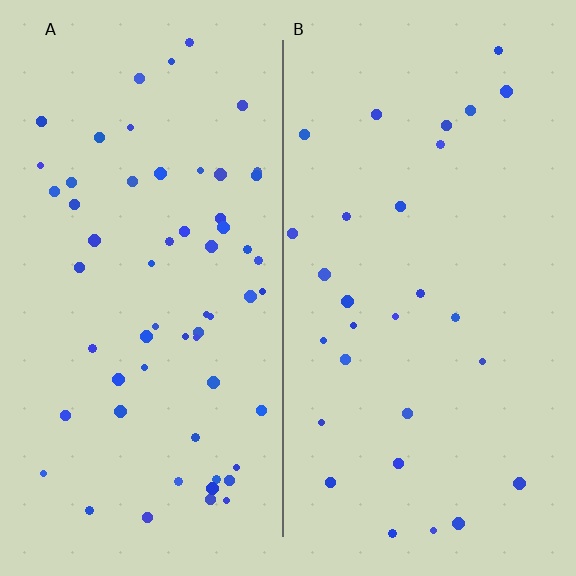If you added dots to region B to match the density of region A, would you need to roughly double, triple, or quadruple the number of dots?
Approximately double.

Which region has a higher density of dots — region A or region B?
A (the left).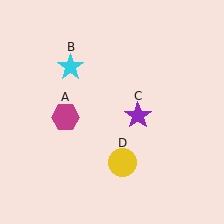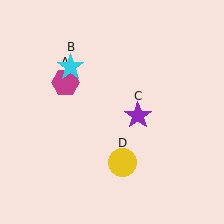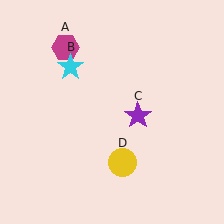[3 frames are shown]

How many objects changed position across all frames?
1 object changed position: magenta hexagon (object A).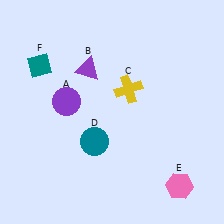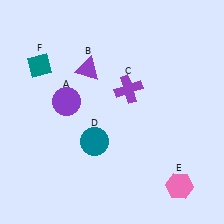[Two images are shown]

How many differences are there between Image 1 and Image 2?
There is 1 difference between the two images.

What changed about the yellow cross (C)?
In Image 1, C is yellow. In Image 2, it changed to purple.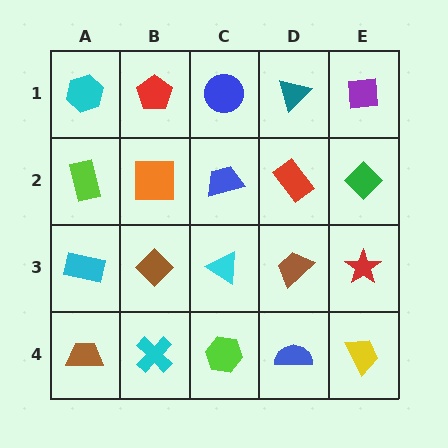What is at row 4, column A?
A brown trapezoid.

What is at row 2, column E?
A green diamond.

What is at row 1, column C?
A blue circle.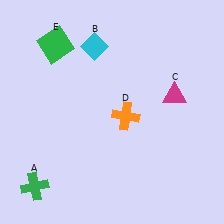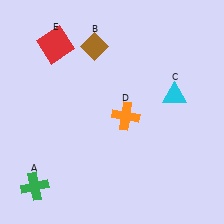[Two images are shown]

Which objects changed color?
B changed from cyan to brown. C changed from magenta to cyan. E changed from green to red.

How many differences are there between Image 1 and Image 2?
There are 3 differences between the two images.